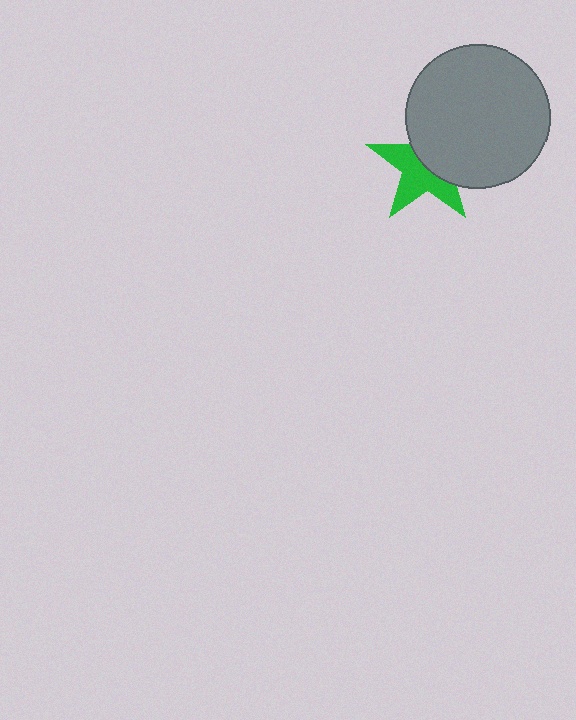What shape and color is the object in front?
The object in front is a gray circle.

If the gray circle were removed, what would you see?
You would see the complete green star.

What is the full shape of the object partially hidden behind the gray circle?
The partially hidden object is a green star.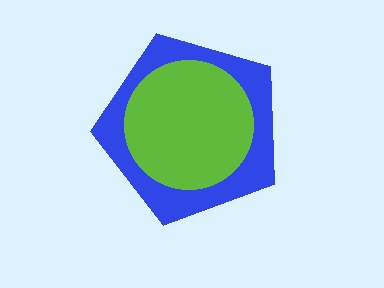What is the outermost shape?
The blue pentagon.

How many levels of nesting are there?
2.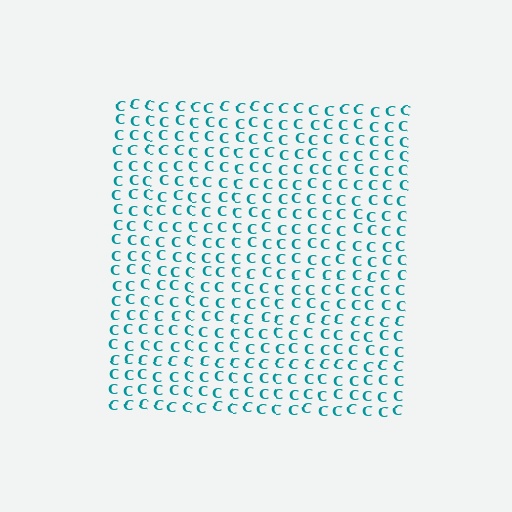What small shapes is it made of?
It is made of small letter C's.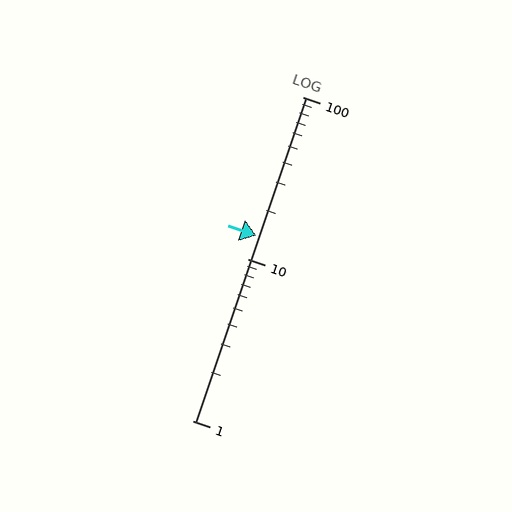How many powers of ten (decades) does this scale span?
The scale spans 2 decades, from 1 to 100.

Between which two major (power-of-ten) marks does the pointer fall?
The pointer is between 10 and 100.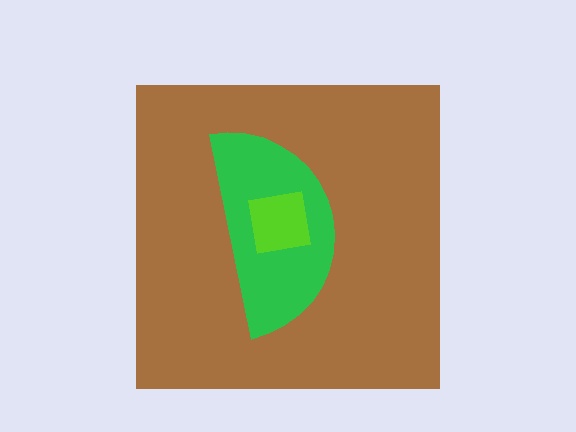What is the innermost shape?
The lime square.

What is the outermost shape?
The brown square.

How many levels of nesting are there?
3.